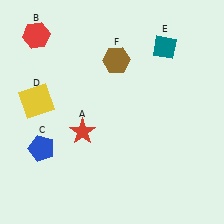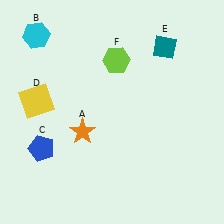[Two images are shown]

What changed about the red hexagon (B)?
In Image 1, B is red. In Image 2, it changed to cyan.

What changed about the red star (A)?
In Image 1, A is red. In Image 2, it changed to orange.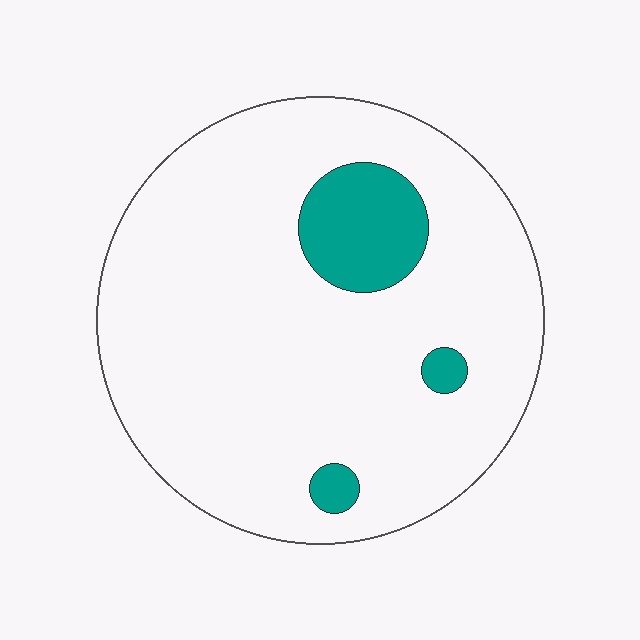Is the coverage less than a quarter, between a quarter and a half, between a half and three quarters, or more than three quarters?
Less than a quarter.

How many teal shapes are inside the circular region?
3.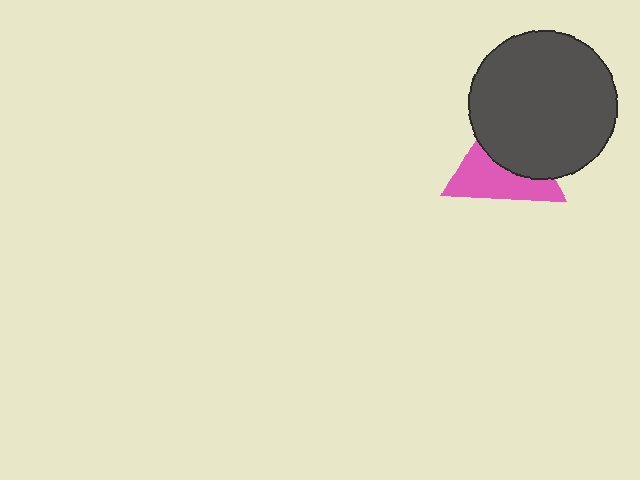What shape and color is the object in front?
The object in front is a dark gray circle.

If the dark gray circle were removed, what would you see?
You would see the complete pink triangle.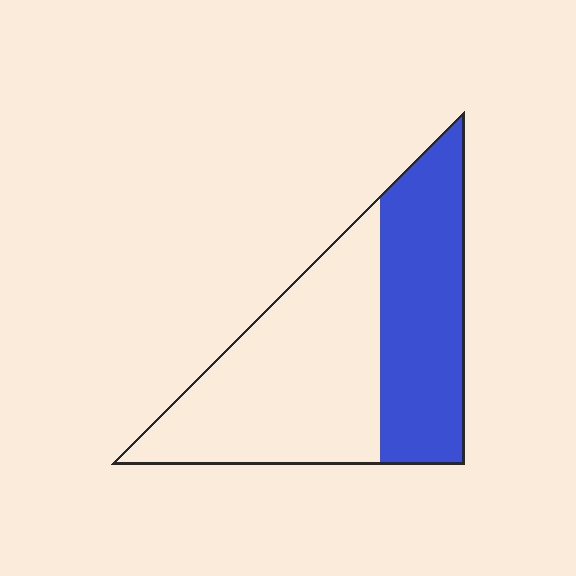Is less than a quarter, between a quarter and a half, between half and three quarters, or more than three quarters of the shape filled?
Between a quarter and a half.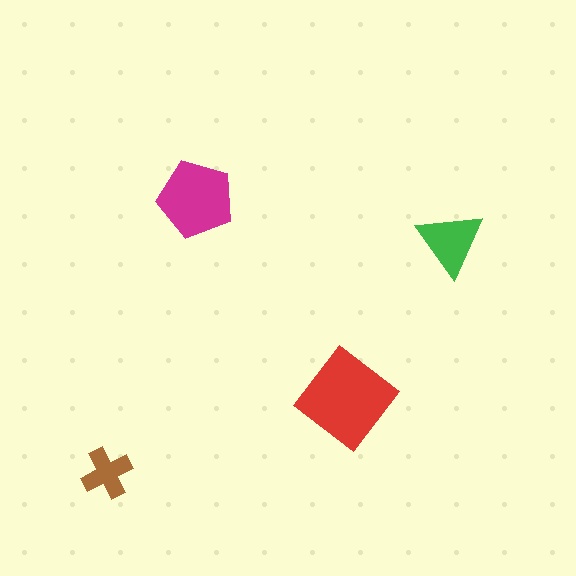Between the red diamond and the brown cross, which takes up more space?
The red diamond.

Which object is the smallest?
The brown cross.